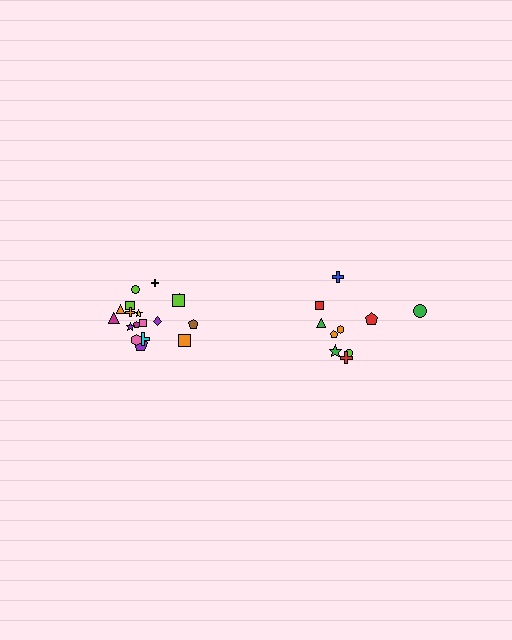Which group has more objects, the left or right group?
The left group.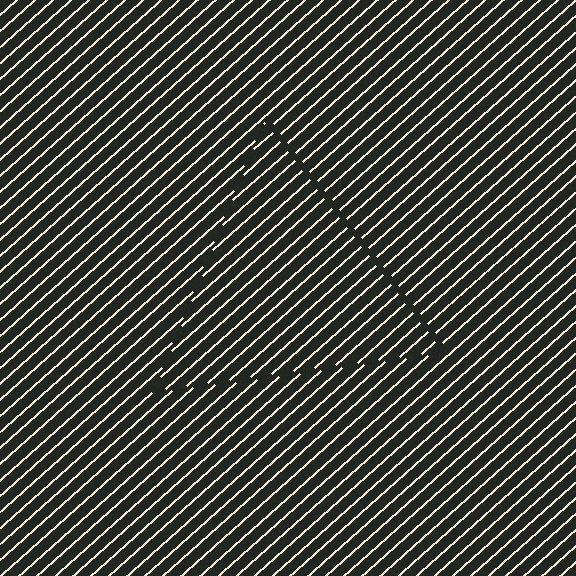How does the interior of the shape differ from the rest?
The interior of the shape contains the same grating, shifted by half a period — the contour is defined by the phase discontinuity where line-ends from the inner and outer gratings abut.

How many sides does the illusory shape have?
3 sides — the line-ends trace a triangle.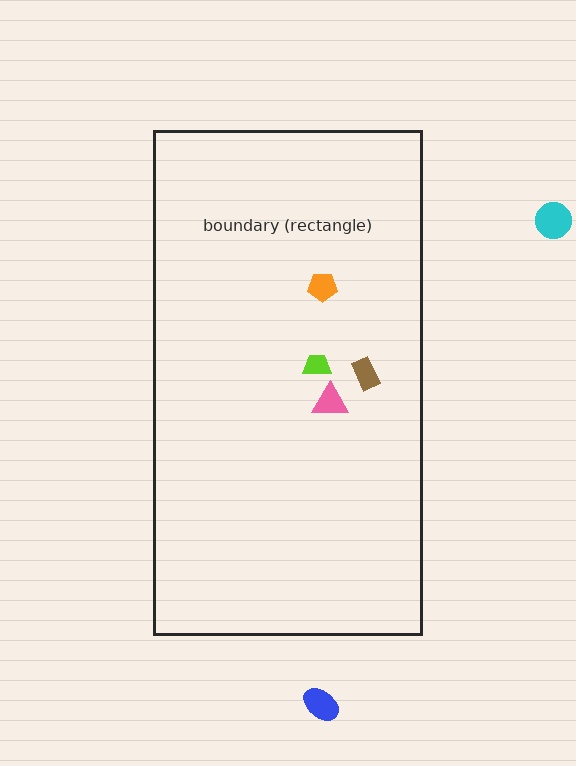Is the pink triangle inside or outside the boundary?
Inside.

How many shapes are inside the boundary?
4 inside, 2 outside.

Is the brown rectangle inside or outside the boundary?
Inside.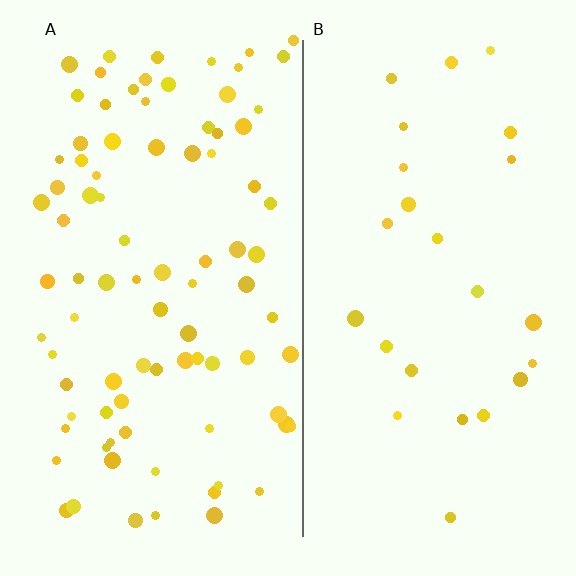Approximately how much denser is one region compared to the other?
Approximately 3.5× — region A over region B.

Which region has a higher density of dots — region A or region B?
A (the left).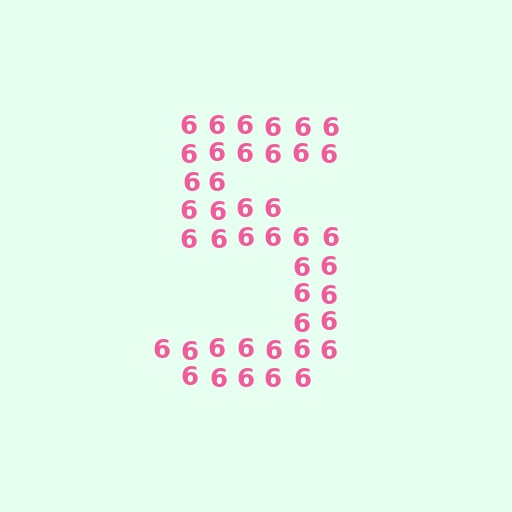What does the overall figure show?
The overall figure shows the digit 5.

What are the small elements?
The small elements are digit 6's.